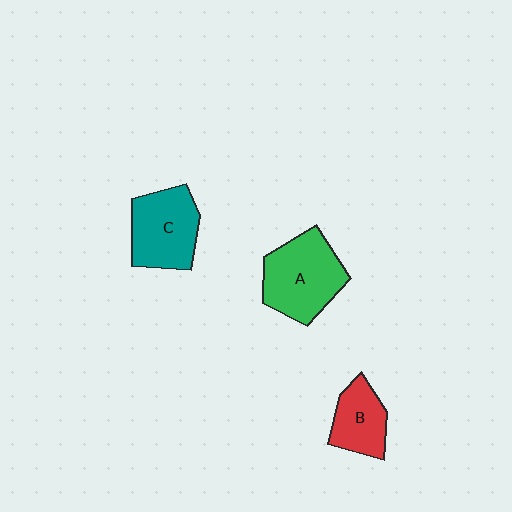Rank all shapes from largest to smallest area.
From largest to smallest: A (green), C (teal), B (red).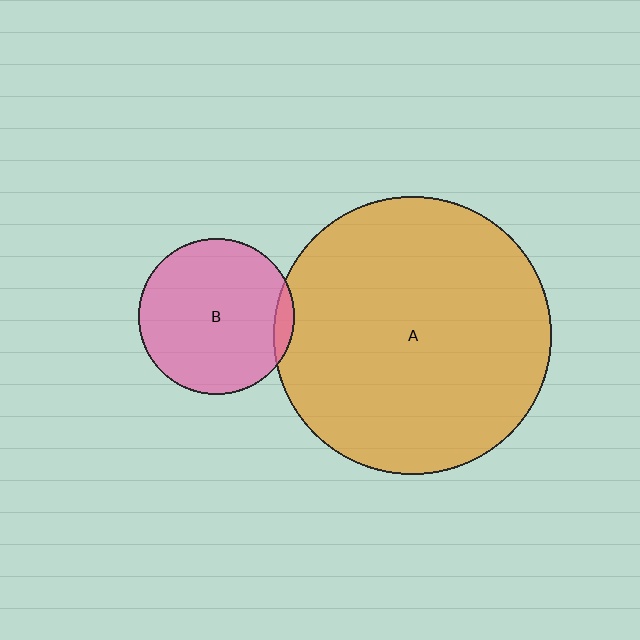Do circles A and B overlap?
Yes.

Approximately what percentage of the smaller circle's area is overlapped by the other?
Approximately 5%.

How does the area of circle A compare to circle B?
Approximately 3.2 times.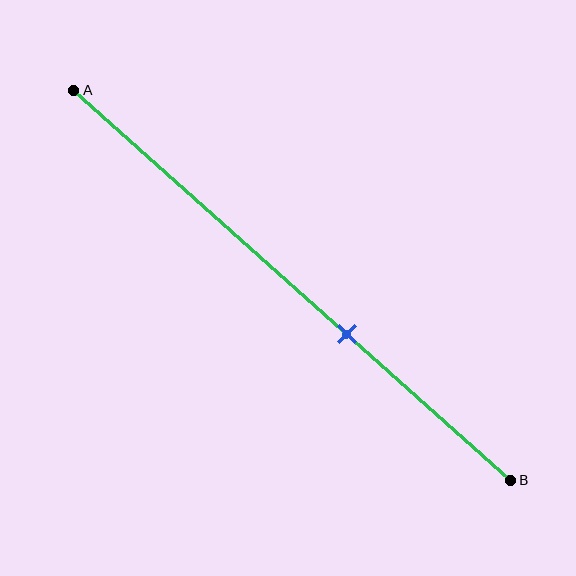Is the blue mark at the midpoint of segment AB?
No, the mark is at about 65% from A, not at the 50% midpoint.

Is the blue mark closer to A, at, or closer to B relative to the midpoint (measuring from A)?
The blue mark is closer to point B than the midpoint of segment AB.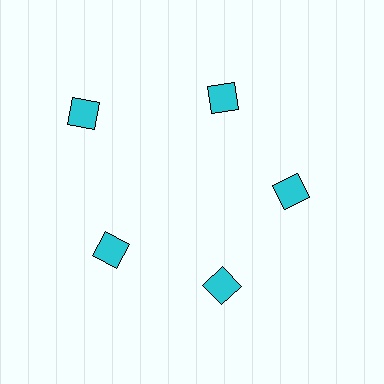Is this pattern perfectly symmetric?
No. The 5 cyan diamonds are arranged in a ring, but one element near the 10 o'clock position is pushed outward from the center, breaking the 5-fold rotational symmetry.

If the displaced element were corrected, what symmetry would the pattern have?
It would have 5-fold rotational symmetry — the pattern would map onto itself every 72 degrees.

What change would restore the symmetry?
The symmetry would be restored by moving it inward, back onto the ring so that all 5 diamonds sit at equal angles and equal distance from the center.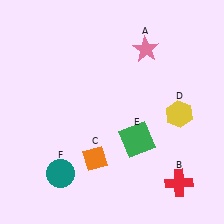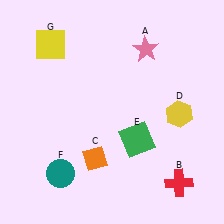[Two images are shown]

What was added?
A yellow square (G) was added in Image 2.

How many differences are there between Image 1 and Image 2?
There is 1 difference between the two images.